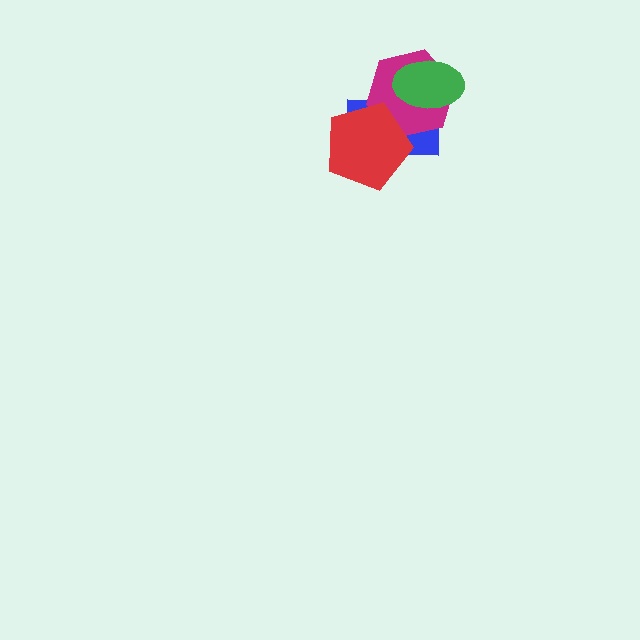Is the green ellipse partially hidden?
No, no other shape covers it.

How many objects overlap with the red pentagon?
2 objects overlap with the red pentagon.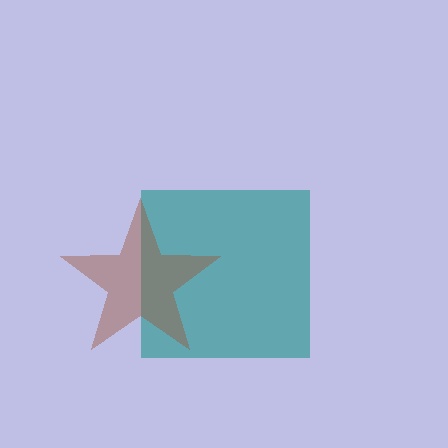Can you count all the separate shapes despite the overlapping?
Yes, there are 2 separate shapes.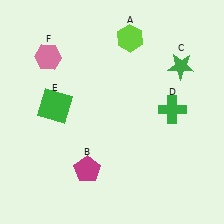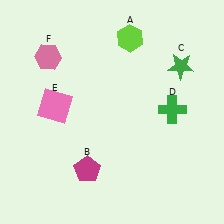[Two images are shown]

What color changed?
The square (E) changed from green in Image 1 to pink in Image 2.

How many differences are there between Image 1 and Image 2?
There is 1 difference between the two images.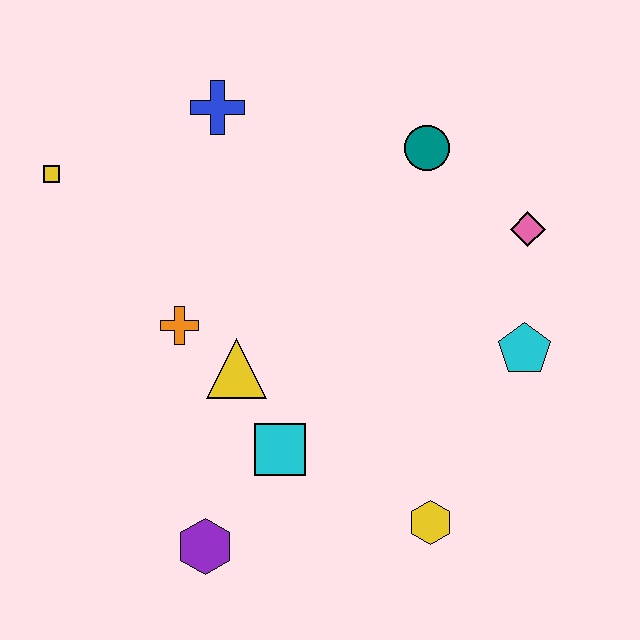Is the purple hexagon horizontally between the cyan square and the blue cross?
No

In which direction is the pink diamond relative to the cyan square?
The pink diamond is to the right of the cyan square.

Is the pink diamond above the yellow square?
No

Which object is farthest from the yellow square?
The yellow hexagon is farthest from the yellow square.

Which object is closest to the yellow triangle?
The orange cross is closest to the yellow triangle.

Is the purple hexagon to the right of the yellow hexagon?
No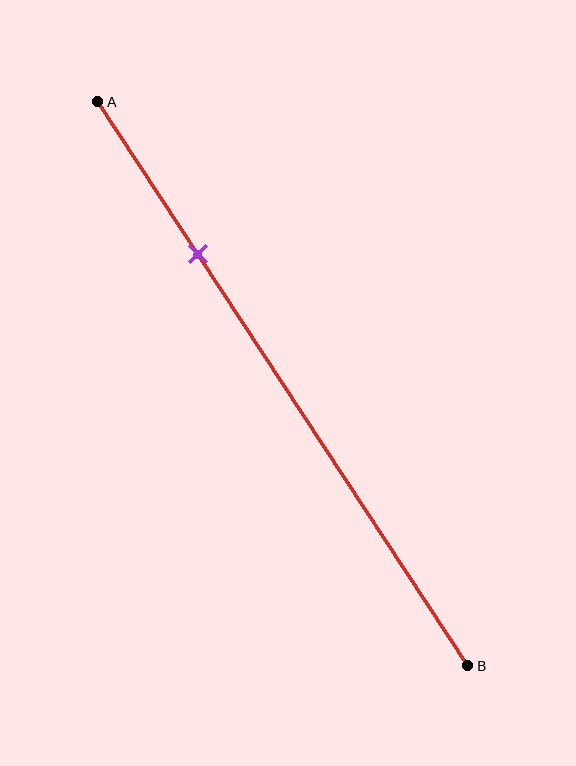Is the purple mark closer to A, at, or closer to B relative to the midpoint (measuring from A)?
The purple mark is closer to point A than the midpoint of segment AB.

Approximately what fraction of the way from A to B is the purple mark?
The purple mark is approximately 25% of the way from A to B.